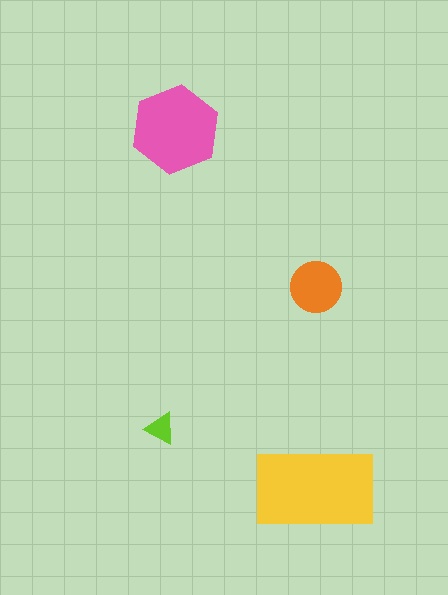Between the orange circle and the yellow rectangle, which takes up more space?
The yellow rectangle.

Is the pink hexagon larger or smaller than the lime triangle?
Larger.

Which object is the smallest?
The lime triangle.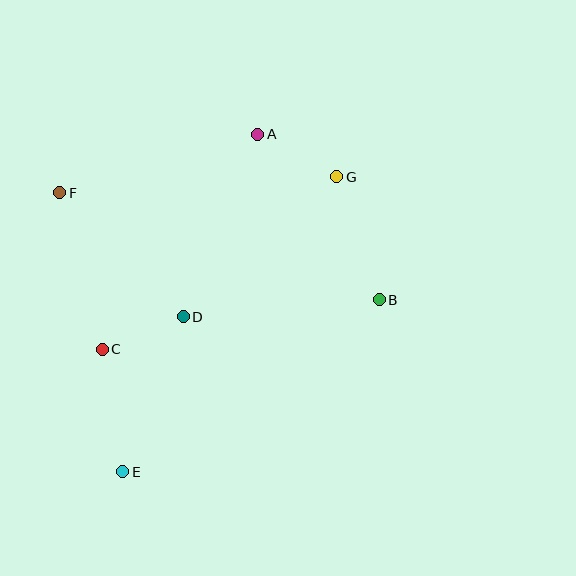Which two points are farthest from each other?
Points E and G are farthest from each other.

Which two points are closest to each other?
Points C and D are closest to each other.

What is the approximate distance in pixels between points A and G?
The distance between A and G is approximately 90 pixels.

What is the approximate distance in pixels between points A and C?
The distance between A and C is approximately 265 pixels.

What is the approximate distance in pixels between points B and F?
The distance between B and F is approximately 337 pixels.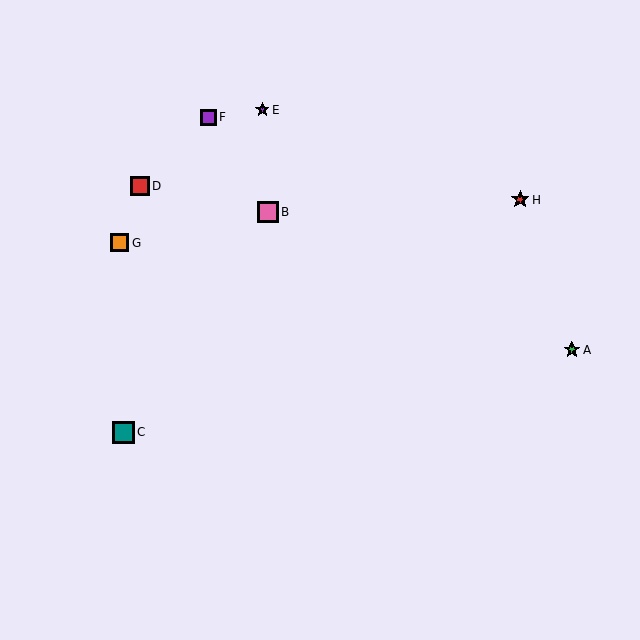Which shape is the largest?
The teal square (labeled C) is the largest.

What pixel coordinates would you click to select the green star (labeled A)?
Click at (572, 350) to select the green star A.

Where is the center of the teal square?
The center of the teal square is at (123, 432).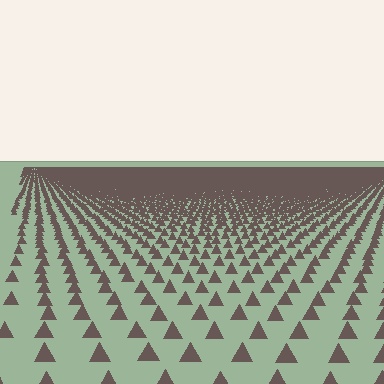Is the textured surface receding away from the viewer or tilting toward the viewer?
The surface is receding away from the viewer. Texture elements get smaller and denser toward the top.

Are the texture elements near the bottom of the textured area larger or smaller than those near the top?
Larger. Near the bottom, elements are closer to the viewer and appear at a bigger on-screen size.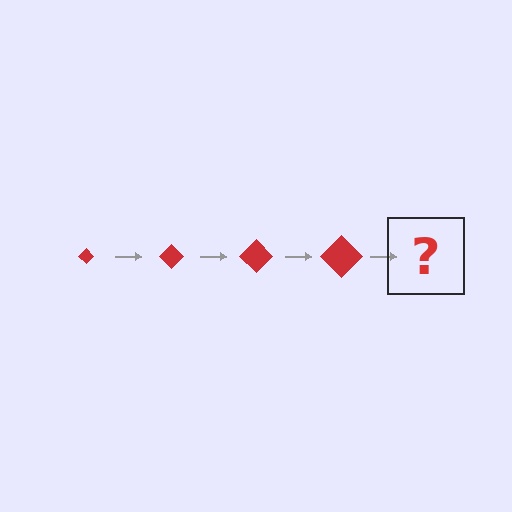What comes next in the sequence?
The next element should be a red diamond, larger than the previous one.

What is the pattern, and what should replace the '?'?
The pattern is that the diamond gets progressively larger each step. The '?' should be a red diamond, larger than the previous one.